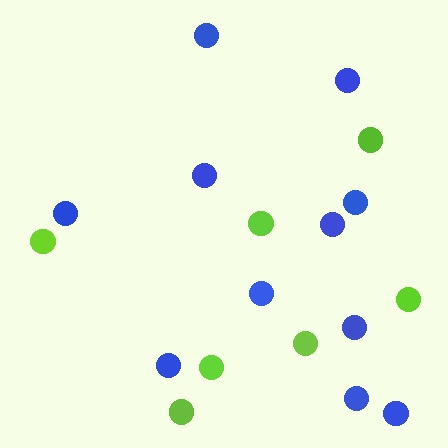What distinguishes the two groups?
There are 2 groups: one group of blue circles (11) and one group of lime circles (7).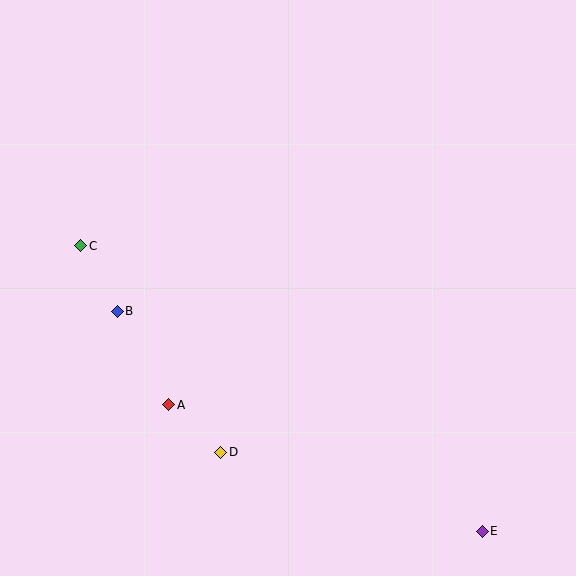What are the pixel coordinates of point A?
Point A is at (168, 405).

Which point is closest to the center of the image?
Point A at (168, 405) is closest to the center.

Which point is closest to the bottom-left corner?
Point A is closest to the bottom-left corner.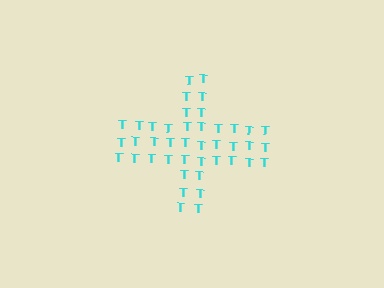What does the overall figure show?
The overall figure shows a cross.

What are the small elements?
The small elements are letter T's.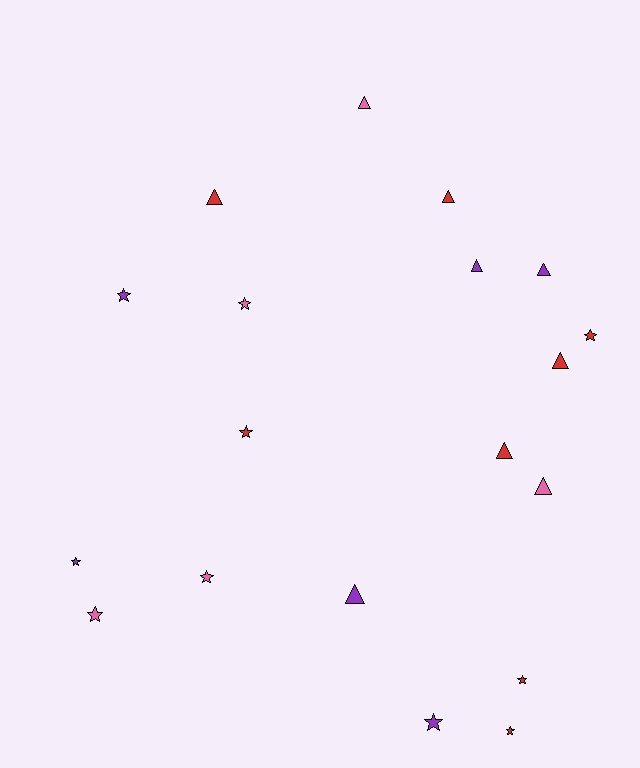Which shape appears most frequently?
Star, with 10 objects.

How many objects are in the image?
There are 19 objects.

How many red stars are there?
There are 4 red stars.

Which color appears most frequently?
Red, with 8 objects.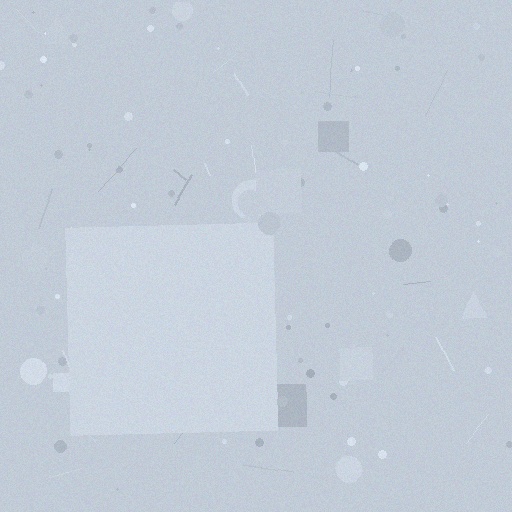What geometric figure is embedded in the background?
A square is embedded in the background.